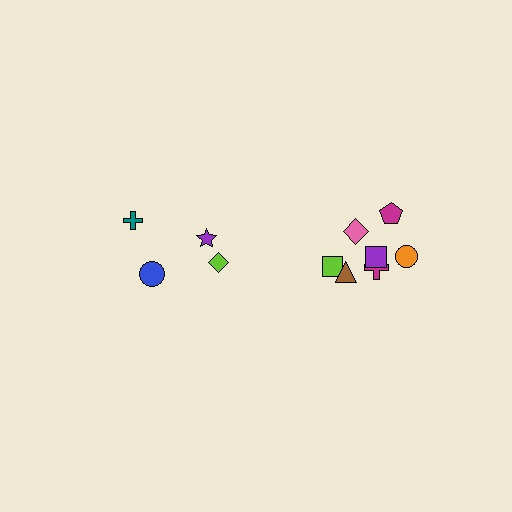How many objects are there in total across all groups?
There are 11 objects.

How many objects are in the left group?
There are 4 objects.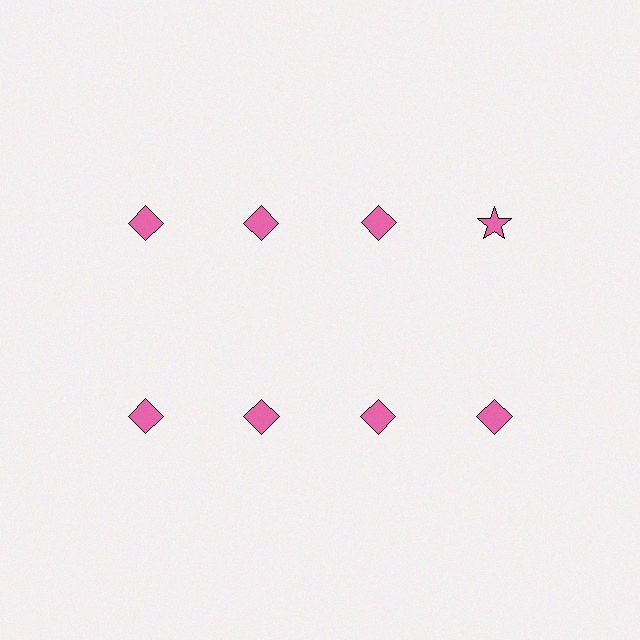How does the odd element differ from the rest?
It has a different shape: star instead of diamond.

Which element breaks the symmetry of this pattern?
The pink star in the top row, second from right column breaks the symmetry. All other shapes are pink diamonds.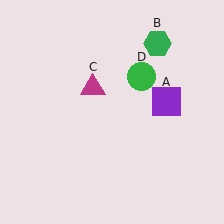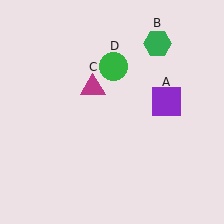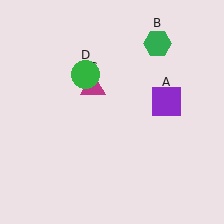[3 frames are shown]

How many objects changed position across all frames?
1 object changed position: green circle (object D).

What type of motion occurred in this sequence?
The green circle (object D) rotated counterclockwise around the center of the scene.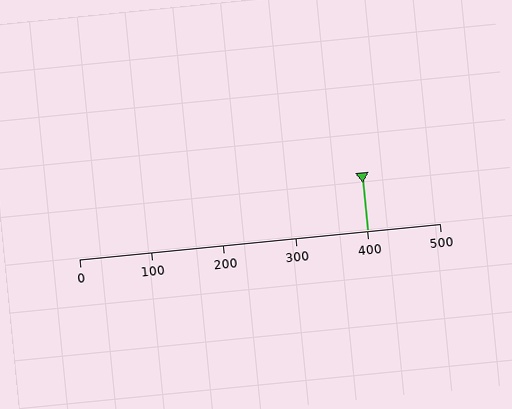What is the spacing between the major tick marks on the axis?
The major ticks are spaced 100 apart.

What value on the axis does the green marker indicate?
The marker indicates approximately 400.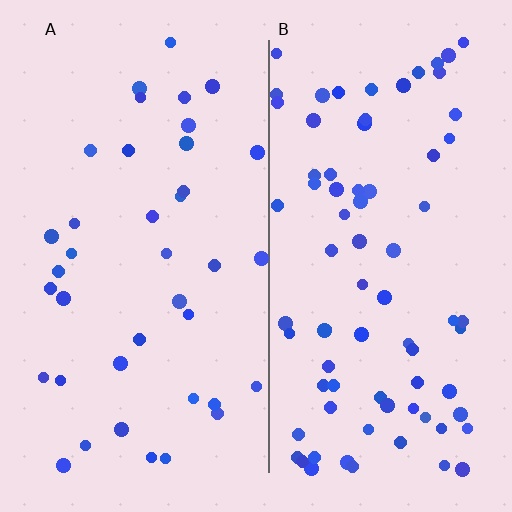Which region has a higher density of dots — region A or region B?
B (the right).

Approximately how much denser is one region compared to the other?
Approximately 2.1× — region B over region A.